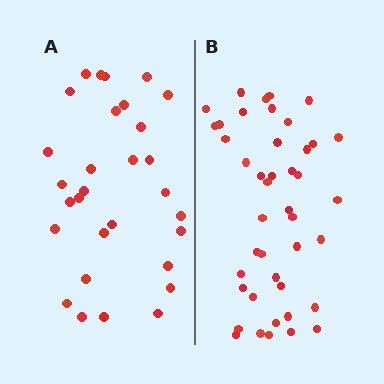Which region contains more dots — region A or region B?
Region B (the right region) has more dots.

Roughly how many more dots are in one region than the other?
Region B has approximately 15 more dots than region A.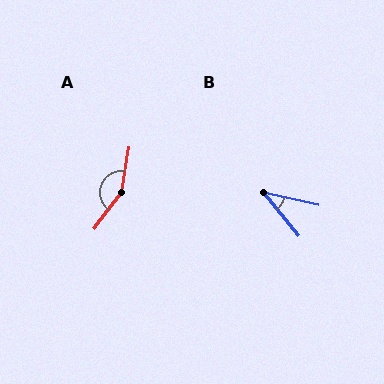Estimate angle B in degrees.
Approximately 38 degrees.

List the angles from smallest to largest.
B (38°), A (152°).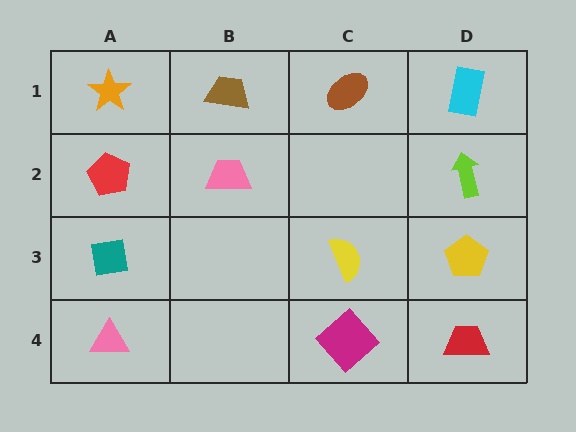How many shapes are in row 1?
4 shapes.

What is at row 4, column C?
A magenta diamond.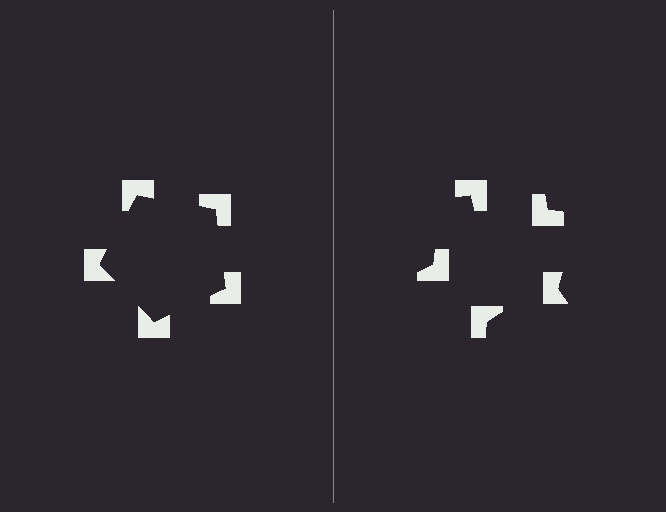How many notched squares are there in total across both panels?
10 — 5 on each side.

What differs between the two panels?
The notched squares are positioned identically on both sides; only the wedge orientations differ. On the left they align to a pentagon; on the right they are misaligned.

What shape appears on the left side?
An illusory pentagon.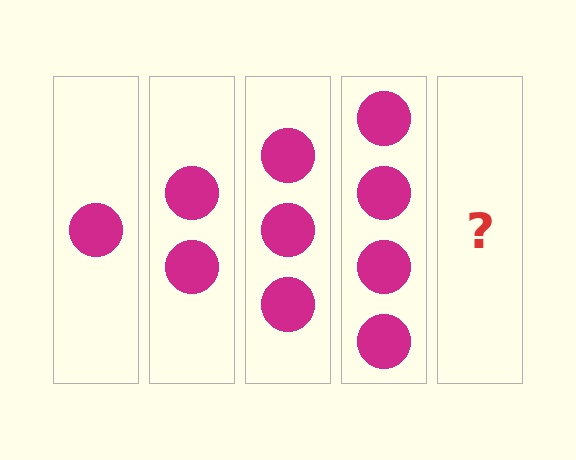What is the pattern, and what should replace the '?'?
The pattern is that each step adds one more circle. The '?' should be 5 circles.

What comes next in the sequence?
The next element should be 5 circles.